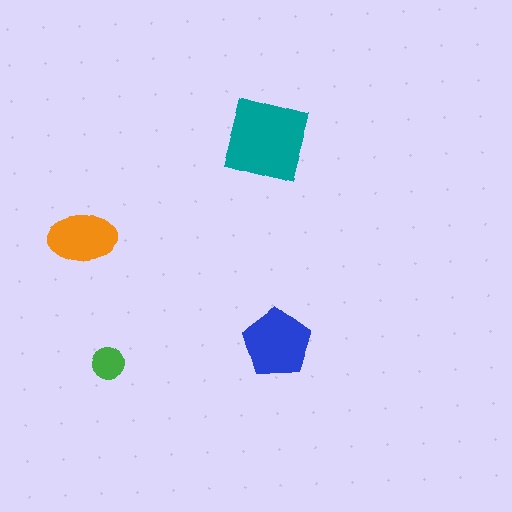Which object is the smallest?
The green circle.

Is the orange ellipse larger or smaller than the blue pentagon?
Smaller.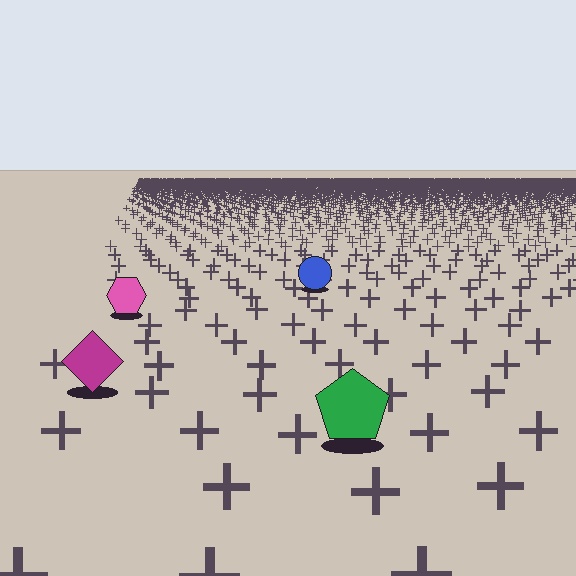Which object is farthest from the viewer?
The blue circle is farthest from the viewer. It appears smaller and the ground texture around it is denser.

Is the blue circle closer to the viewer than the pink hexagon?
No. The pink hexagon is closer — you can tell from the texture gradient: the ground texture is coarser near it.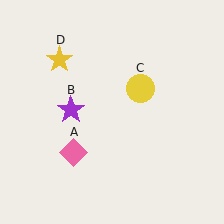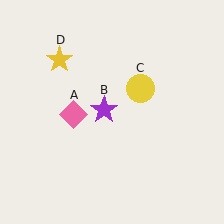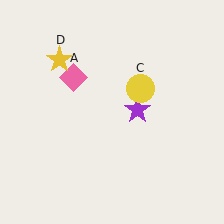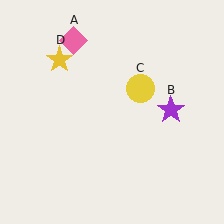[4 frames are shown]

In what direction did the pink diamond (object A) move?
The pink diamond (object A) moved up.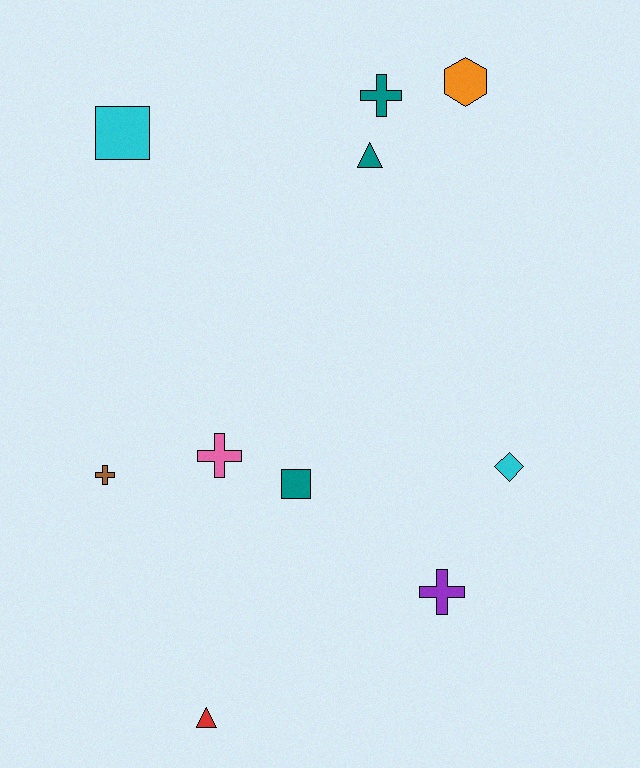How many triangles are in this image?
There are 2 triangles.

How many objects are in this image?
There are 10 objects.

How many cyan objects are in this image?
There are 2 cyan objects.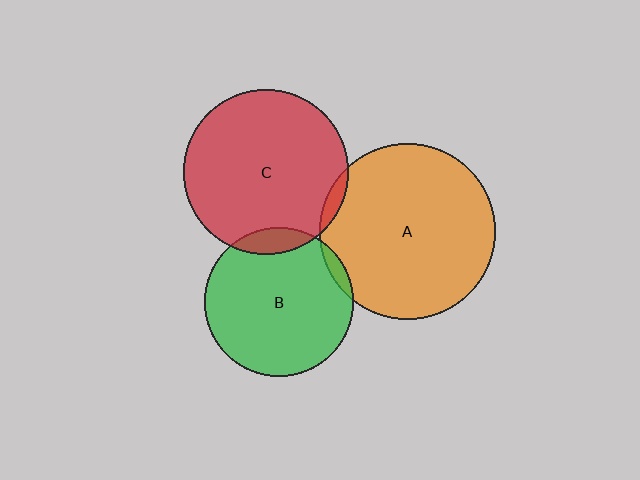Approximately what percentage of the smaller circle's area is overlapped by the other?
Approximately 5%.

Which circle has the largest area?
Circle A (orange).